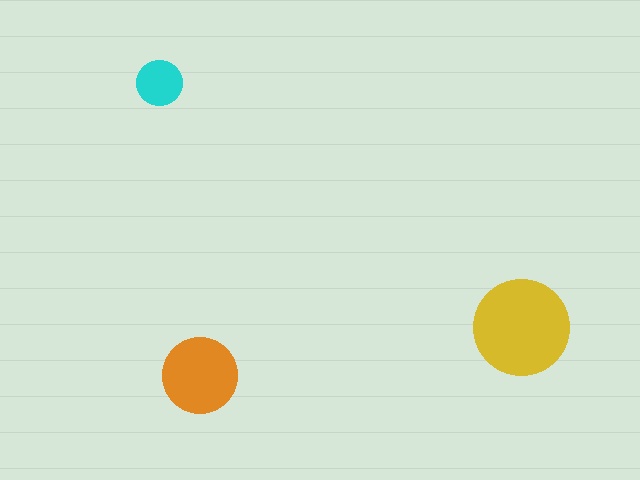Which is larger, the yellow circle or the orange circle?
The yellow one.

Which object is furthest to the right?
The yellow circle is rightmost.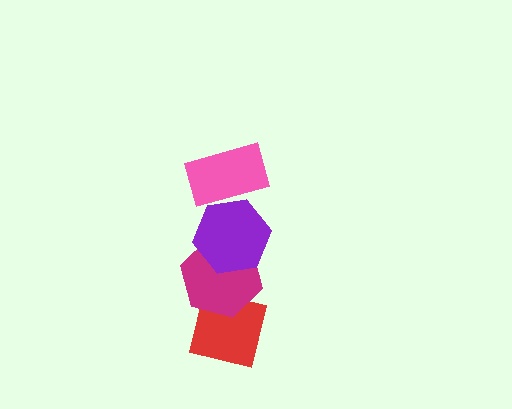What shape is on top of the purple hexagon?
The pink rectangle is on top of the purple hexagon.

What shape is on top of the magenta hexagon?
The purple hexagon is on top of the magenta hexagon.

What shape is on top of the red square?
The magenta hexagon is on top of the red square.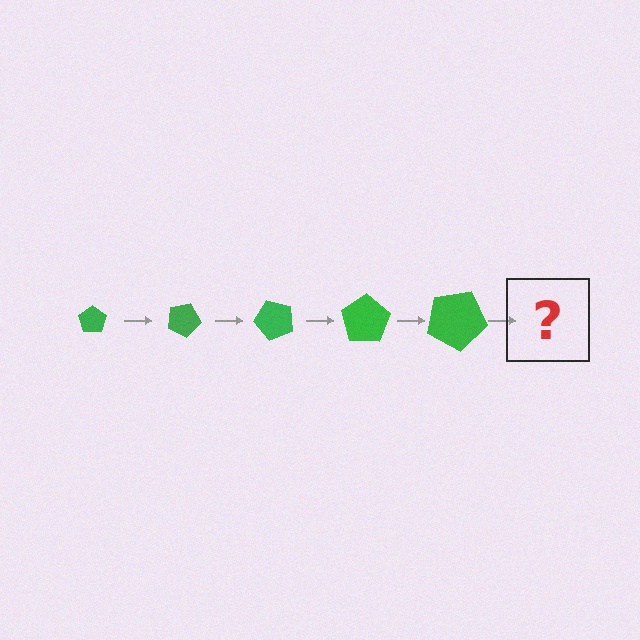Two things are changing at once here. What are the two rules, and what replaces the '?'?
The two rules are that the pentagon grows larger each step and it rotates 25 degrees each step. The '?' should be a pentagon, larger than the previous one and rotated 125 degrees from the start.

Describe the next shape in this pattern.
It should be a pentagon, larger than the previous one and rotated 125 degrees from the start.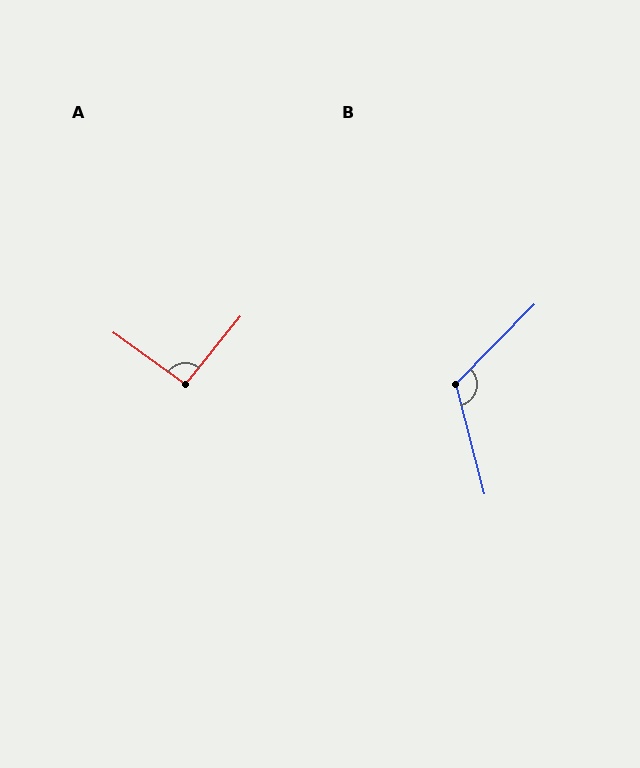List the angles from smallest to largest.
A (93°), B (121°).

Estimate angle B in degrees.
Approximately 121 degrees.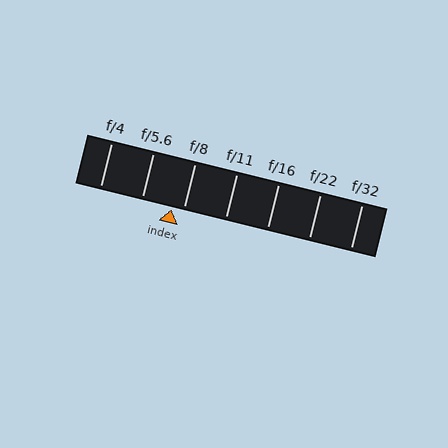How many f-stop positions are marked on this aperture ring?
There are 7 f-stop positions marked.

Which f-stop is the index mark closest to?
The index mark is closest to f/8.